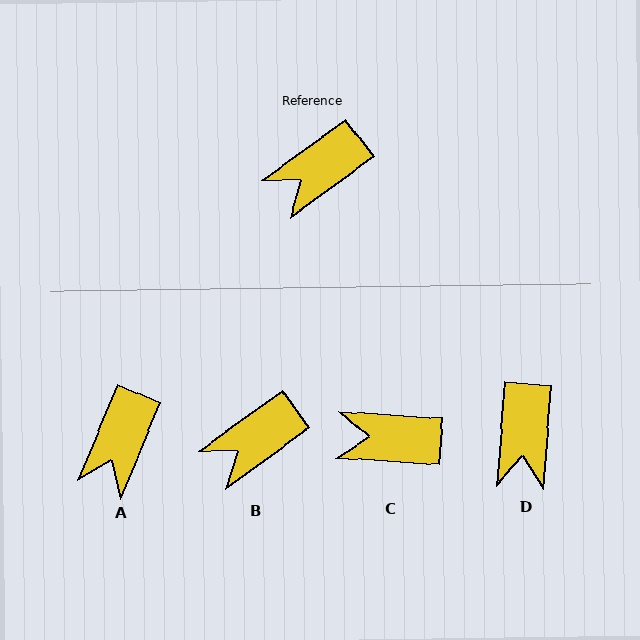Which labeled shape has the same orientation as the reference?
B.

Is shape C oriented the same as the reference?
No, it is off by about 40 degrees.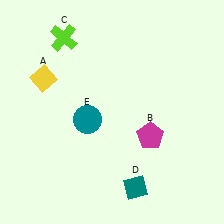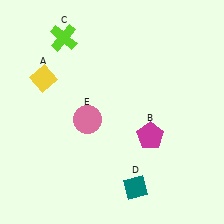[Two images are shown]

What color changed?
The circle (E) changed from teal in Image 1 to pink in Image 2.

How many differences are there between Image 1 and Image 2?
There is 1 difference between the two images.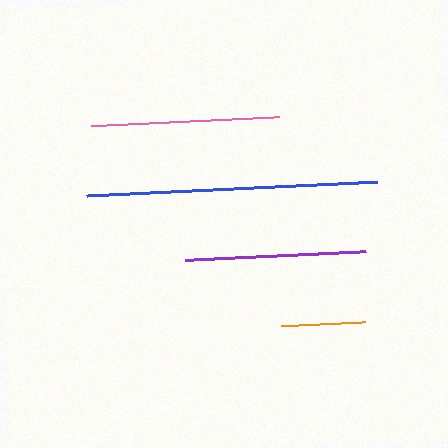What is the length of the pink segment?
The pink segment is approximately 187 pixels long.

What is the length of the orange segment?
The orange segment is approximately 83 pixels long.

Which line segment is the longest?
The blue line is the longest at approximately 291 pixels.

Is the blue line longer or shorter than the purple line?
The blue line is longer than the purple line.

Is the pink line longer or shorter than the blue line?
The blue line is longer than the pink line.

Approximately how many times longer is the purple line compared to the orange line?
The purple line is approximately 2.2 times the length of the orange line.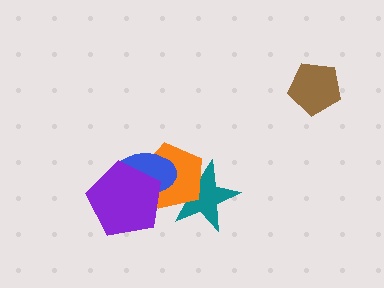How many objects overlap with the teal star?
1 object overlaps with the teal star.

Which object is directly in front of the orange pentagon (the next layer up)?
The blue ellipse is directly in front of the orange pentagon.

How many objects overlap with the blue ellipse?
2 objects overlap with the blue ellipse.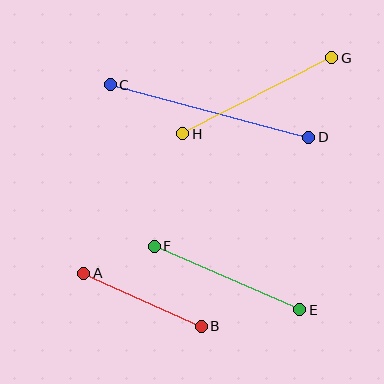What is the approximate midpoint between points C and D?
The midpoint is at approximately (209, 111) pixels.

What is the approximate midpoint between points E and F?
The midpoint is at approximately (227, 278) pixels.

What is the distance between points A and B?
The distance is approximately 129 pixels.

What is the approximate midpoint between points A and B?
The midpoint is at approximately (142, 300) pixels.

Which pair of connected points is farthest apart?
Points C and D are farthest apart.